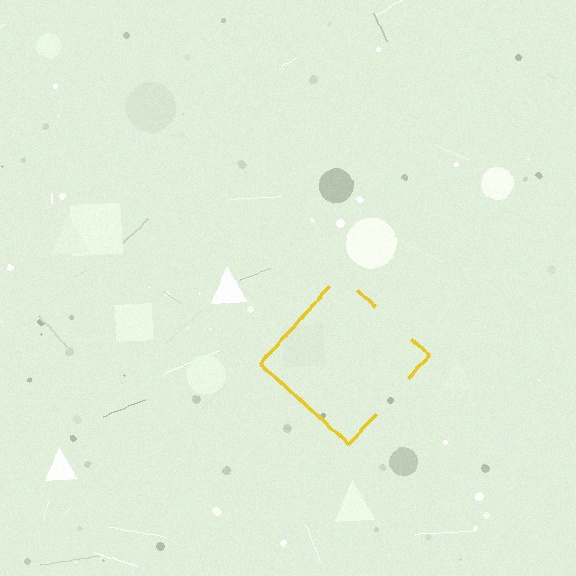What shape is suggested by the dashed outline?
The dashed outline suggests a diamond.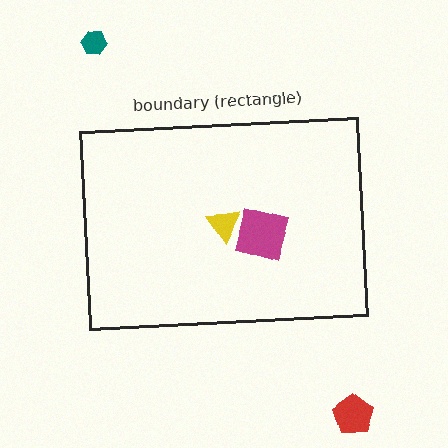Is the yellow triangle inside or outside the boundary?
Inside.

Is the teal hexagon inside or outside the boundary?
Outside.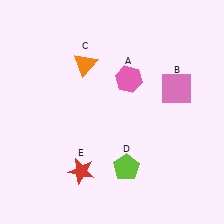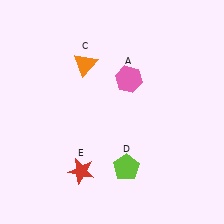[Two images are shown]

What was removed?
The pink square (B) was removed in Image 2.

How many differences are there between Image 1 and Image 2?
There is 1 difference between the two images.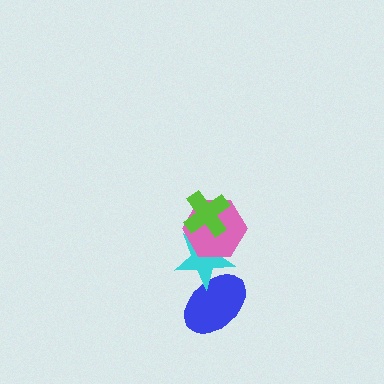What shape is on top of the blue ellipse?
The cyan star is on top of the blue ellipse.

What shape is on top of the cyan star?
The pink hexagon is on top of the cyan star.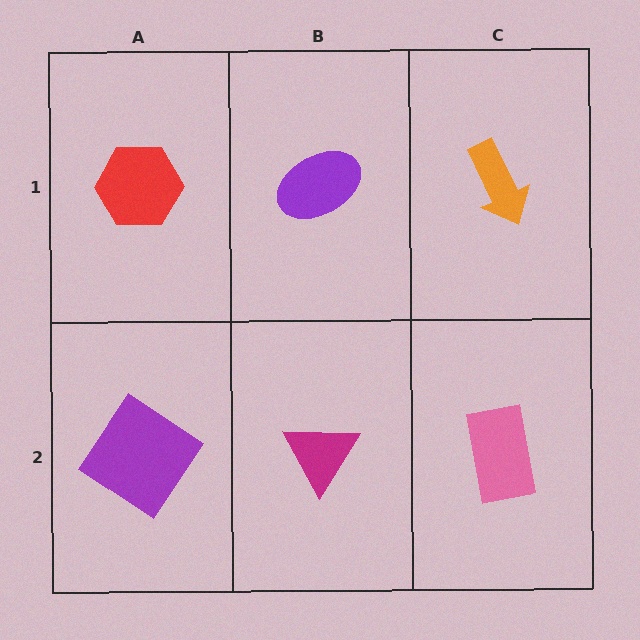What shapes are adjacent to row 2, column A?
A red hexagon (row 1, column A), a magenta triangle (row 2, column B).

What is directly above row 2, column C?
An orange arrow.